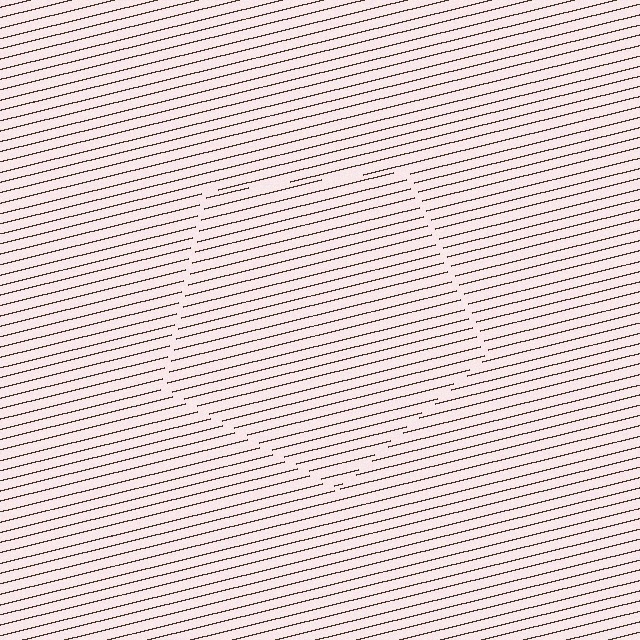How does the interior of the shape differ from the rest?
The interior of the shape contains the same grating, shifted by half a period — the contour is defined by the phase discontinuity where line-ends from the inner and outer gratings abut.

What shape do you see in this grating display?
An illusory pentagon. The interior of the shape contains the same grating, shifted by half a period — the contour is defined by the phase discontinuity where line-ends from the inner and outer gratings abut.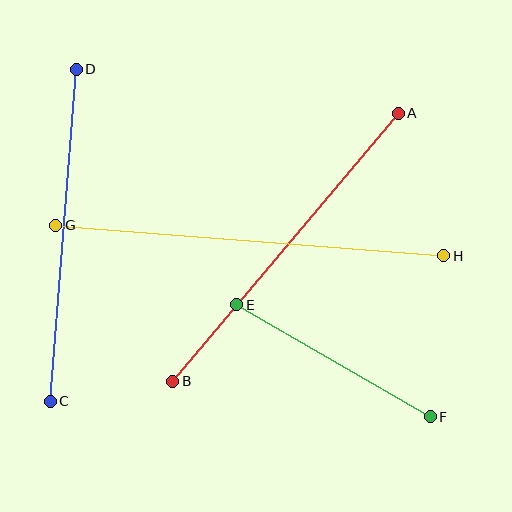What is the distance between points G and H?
The distance is approximately 389 pixels.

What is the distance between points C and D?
The distance is approximately 333 pixels.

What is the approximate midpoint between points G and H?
The midpoint is at approximately (250, 241) pixels.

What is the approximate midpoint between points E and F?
The midpoint is at approximately (334, 361) pixels.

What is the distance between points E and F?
The distance is approximately 224 pixels.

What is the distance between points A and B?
The distance is approximately 350 pixels.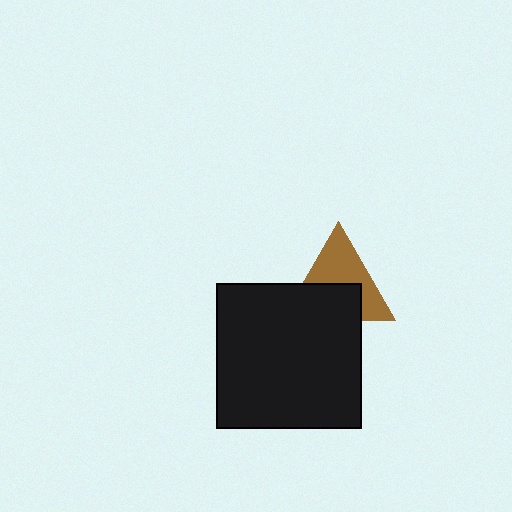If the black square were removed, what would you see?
You would see the complete brown triangle.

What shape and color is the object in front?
The object in front is a black square.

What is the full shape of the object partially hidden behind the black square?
The partially hidden object is a brown triangle.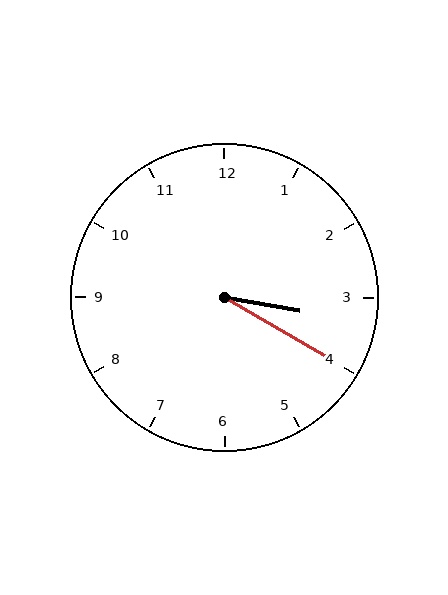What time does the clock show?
3:20.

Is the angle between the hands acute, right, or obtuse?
It is acute.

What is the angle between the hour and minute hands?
Approximately 20 degrees.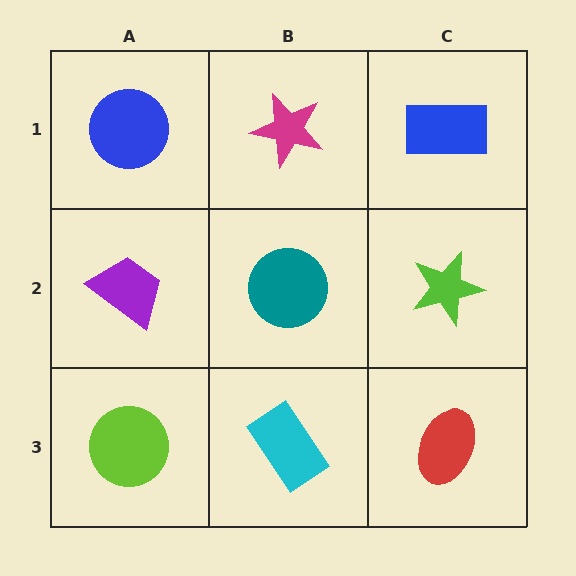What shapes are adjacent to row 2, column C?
A blue rectangle (row 1, column C), a red ellipse (row 3, column C), a teal circle (row 2, column B).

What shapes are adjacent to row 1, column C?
A lime star (row 2, column C), a magenta star (row 1, column B).